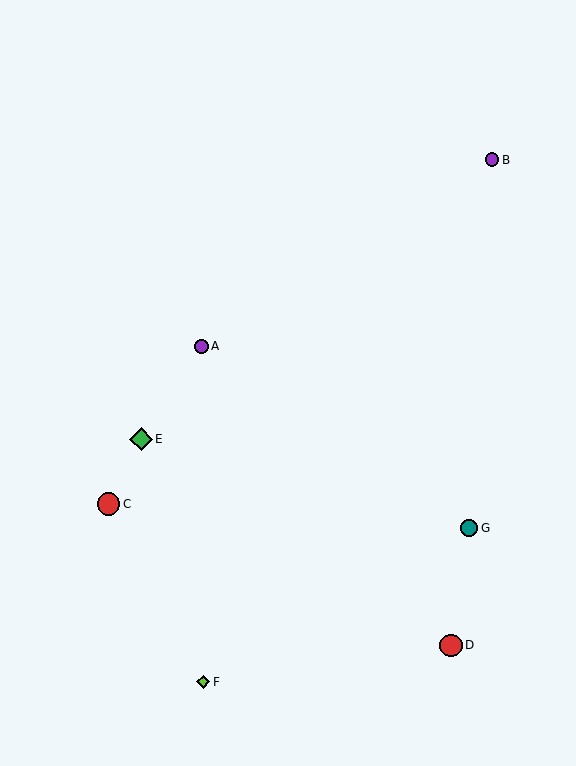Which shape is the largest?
The red circle (labeled C) is the largest.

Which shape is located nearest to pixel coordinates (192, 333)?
The purple circle (labeled A) at (201, 346) is nearest to that location.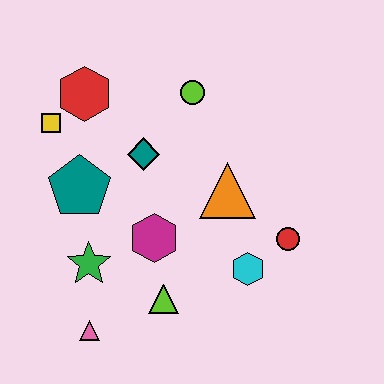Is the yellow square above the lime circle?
No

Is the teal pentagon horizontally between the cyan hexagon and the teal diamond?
No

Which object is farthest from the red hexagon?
The red circle is farthest from the red hexagon.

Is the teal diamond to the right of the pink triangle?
Yes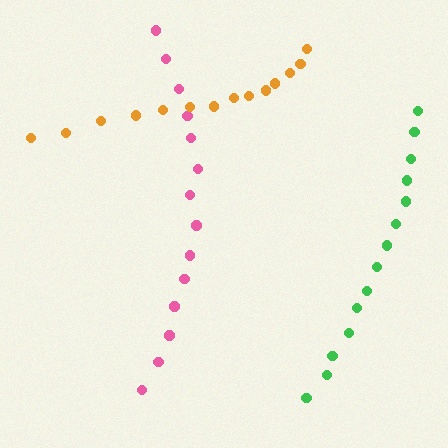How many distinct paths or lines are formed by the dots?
There are 3 distinct paths.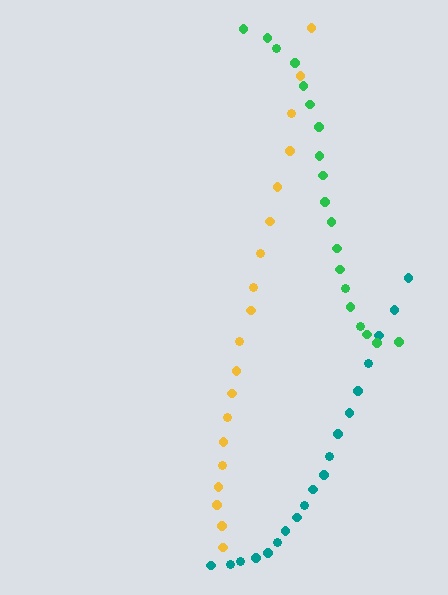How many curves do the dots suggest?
There are 3 distinct paths.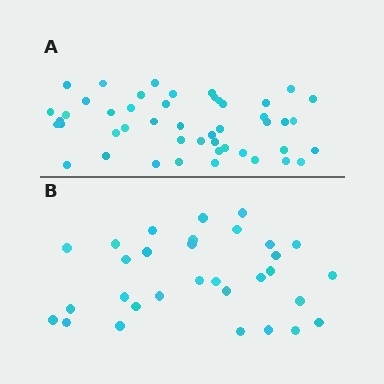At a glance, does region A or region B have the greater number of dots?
Region A (the top region) has more dots.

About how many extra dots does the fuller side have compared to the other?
Region A has approximately 15 more dots than region B.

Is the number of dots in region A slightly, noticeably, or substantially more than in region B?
Region A has substantially more. The ratio is roughly 1.5 to 1.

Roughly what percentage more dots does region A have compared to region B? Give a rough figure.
About 50% more.